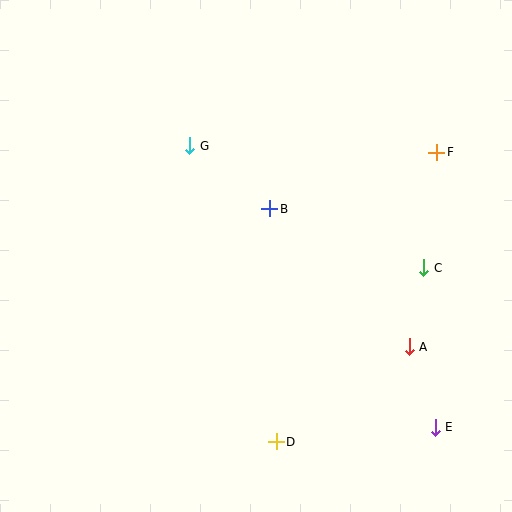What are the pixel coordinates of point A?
Point A is at (409, 347).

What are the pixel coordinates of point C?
Point C is at (424, 268).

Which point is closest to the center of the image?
Point B at (270, 209) is closest to the center.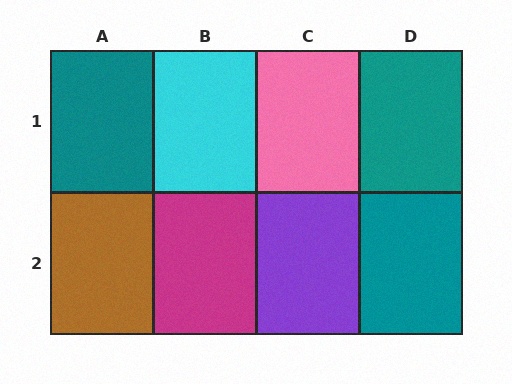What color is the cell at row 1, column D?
Teal.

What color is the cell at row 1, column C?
Pink.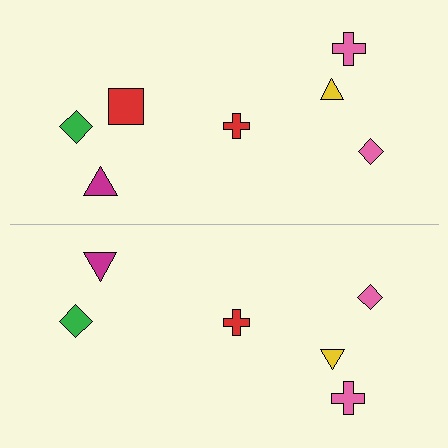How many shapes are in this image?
There are 13 shapes in this image.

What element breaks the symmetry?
A red square is missing from the bottom side.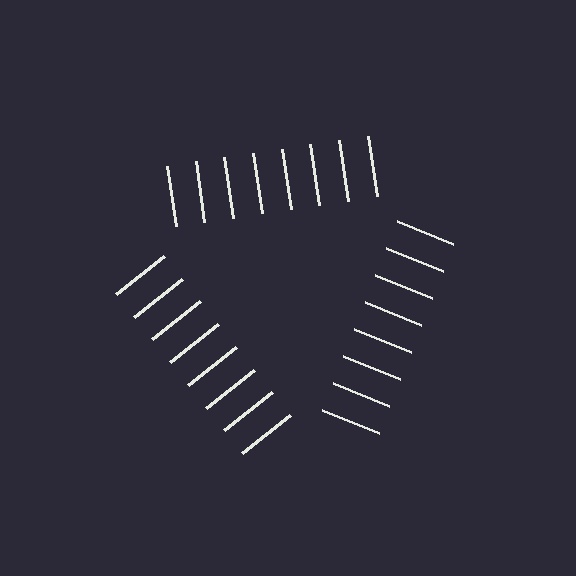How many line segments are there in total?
24 — 8 along each of the 3 edges.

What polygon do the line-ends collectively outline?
An illusory triangle — the line segments terminate on its edges but no continuous stroke is drawn.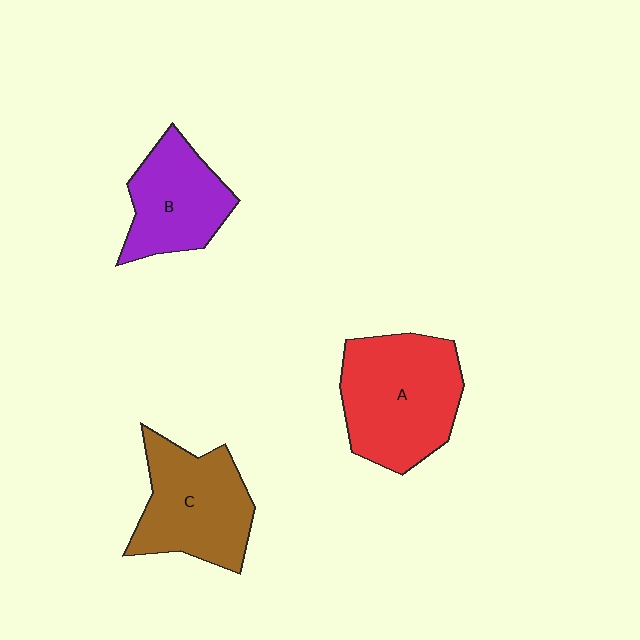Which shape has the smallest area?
Shape B (purple).